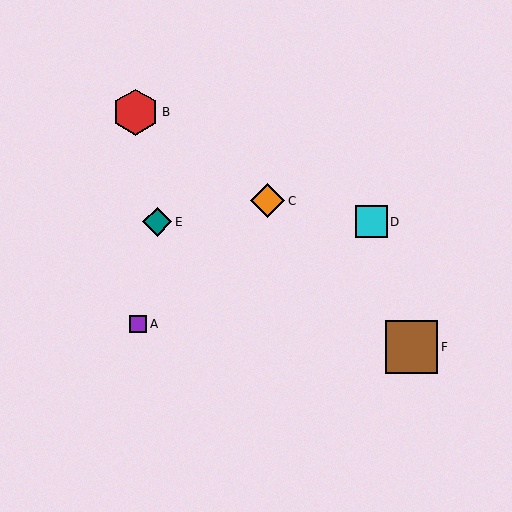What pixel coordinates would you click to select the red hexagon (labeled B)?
Click at (136, 112) to select the red hexagon B.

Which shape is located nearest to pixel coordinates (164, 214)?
The teal diamond (labeled E) at (157, 222) is nearest to that location.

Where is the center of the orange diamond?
The center of the orange diamond is at (268, 201).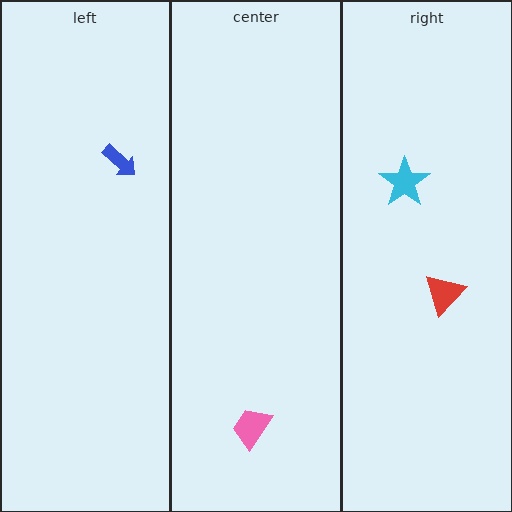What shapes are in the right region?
The cyan star, the red triangle.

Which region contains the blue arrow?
The left region.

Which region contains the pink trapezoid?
The center region.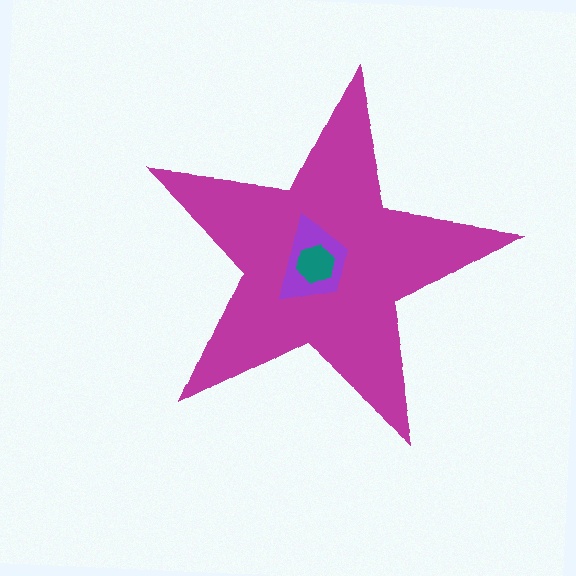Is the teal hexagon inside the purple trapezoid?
Yes.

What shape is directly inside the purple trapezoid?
The teal hexagon.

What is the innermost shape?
The teal hexagon.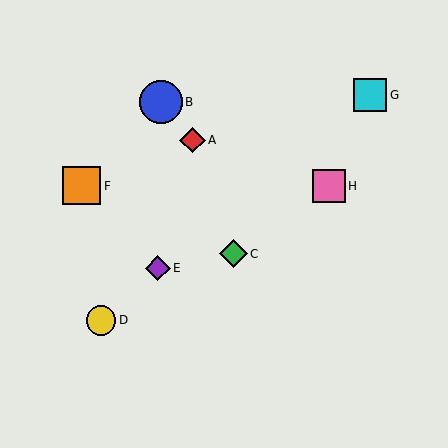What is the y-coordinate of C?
Object C is at y≈254.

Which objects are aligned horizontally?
Objects F, H are aligned horizontally.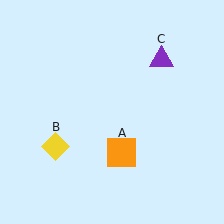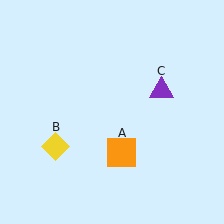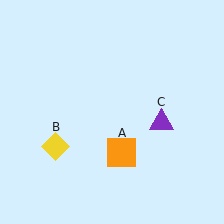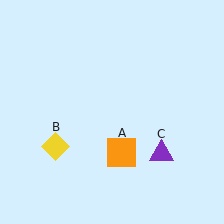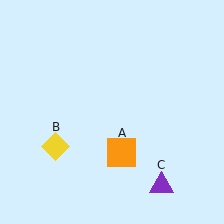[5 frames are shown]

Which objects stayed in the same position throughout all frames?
Orange square (object A) and yellow diamond (object B) remained stationary.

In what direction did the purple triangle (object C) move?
The purple triangle (object C) moved down.